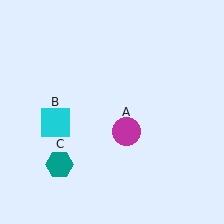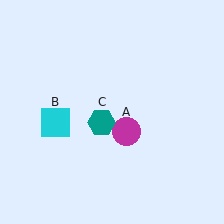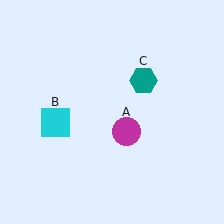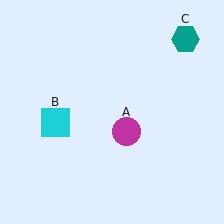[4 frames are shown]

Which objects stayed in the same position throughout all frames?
Magenta circle (object A) and cyan square (object B) remained stationary.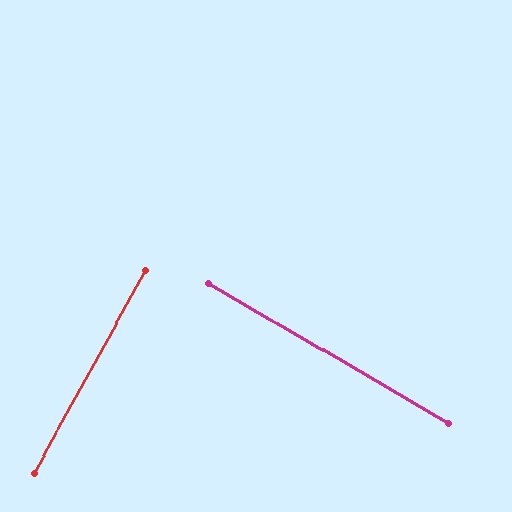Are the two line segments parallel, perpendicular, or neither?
Perpendicular — they meet at approximately 89°.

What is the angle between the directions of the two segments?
Approximately 89 degrees.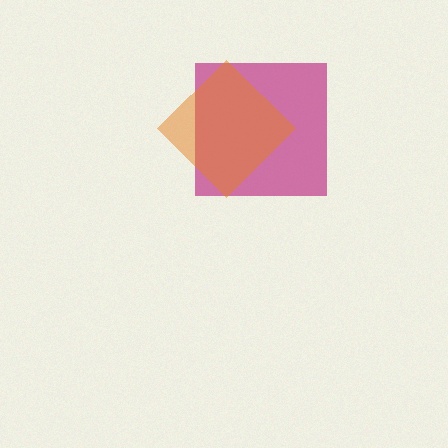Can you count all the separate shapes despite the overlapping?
Yes, there are 2 separate shapes.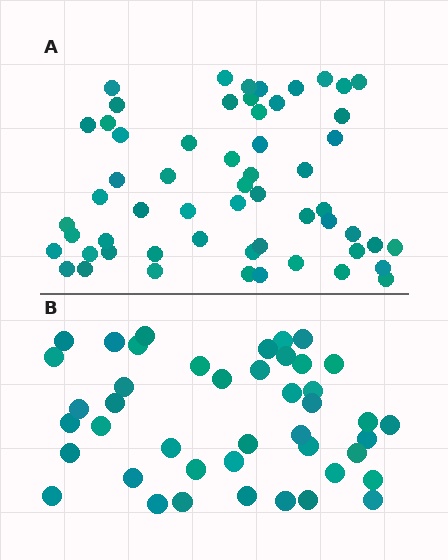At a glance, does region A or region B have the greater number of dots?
Region A (the top region) has more dots.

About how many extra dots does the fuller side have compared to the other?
Region A has approximately 15 more dots than region B.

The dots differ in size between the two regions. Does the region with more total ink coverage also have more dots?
No. Region B has more total ink coverage because its dots are larger, but region A actually contains more individual dots. Total area can be misleading — the number of items is what matters here.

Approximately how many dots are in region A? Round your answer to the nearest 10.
About 60 dots. (The exact count is 57, which rounds to 60.)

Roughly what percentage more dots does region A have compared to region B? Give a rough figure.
About 35% more.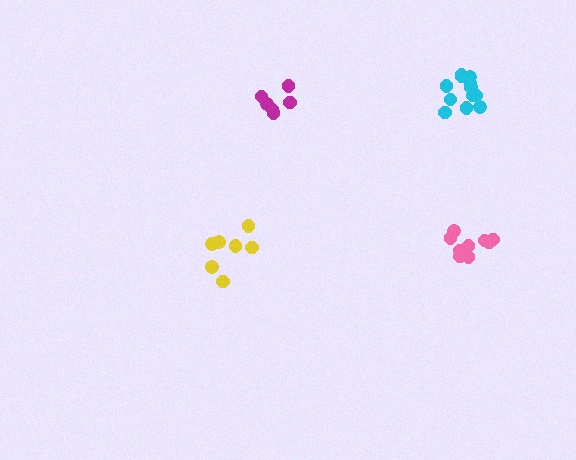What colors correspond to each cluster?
The clusters are colored: cyan, yellow, pink, magenta.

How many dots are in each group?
Group 1: 12 dots, Group 2: 7 dots, Group 3: 9 dots, Group 4: 6 dots (34 total).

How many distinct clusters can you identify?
There are 4 distinct clusters.